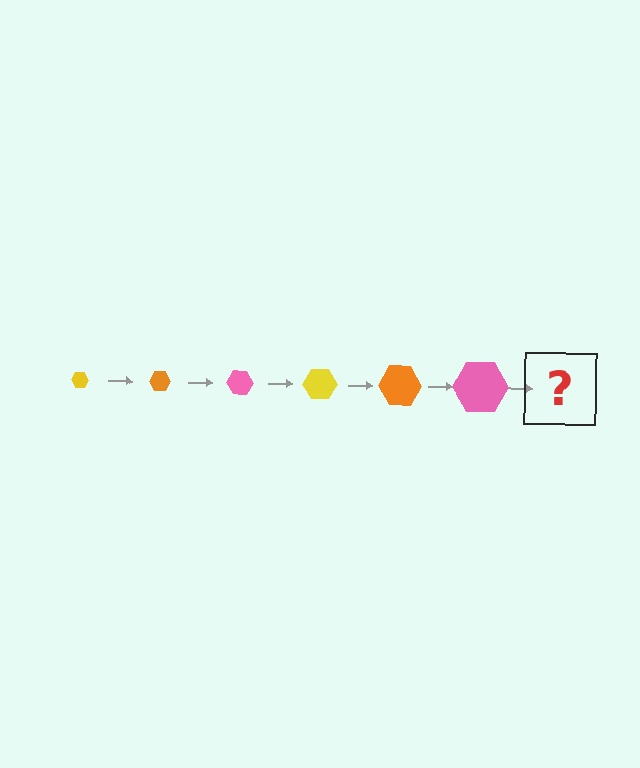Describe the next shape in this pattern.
It should be a yellow hexagon, larger than the previous one.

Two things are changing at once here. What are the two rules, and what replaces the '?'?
The two rules are that the hexagon grows larger each step and the color cycles through yellow, orange, and pink. The '?' should be a yellow hexagon, larger than the previous one.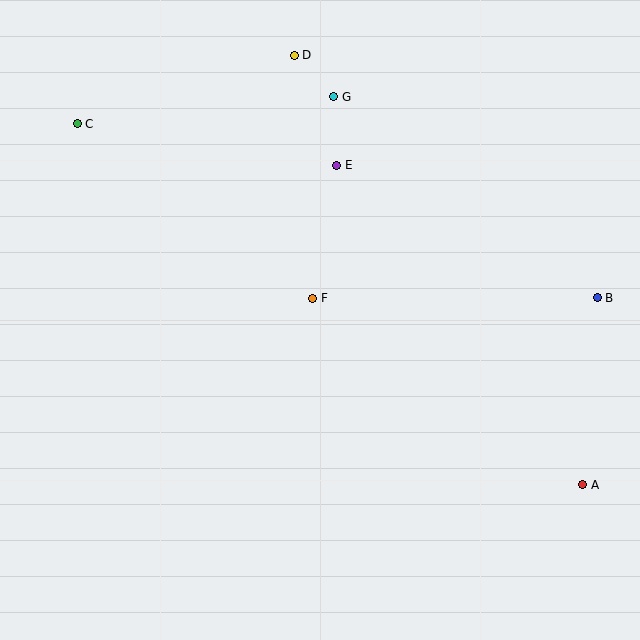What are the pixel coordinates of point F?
Point F is at (313, 298).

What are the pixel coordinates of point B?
Point B is at (597, 298).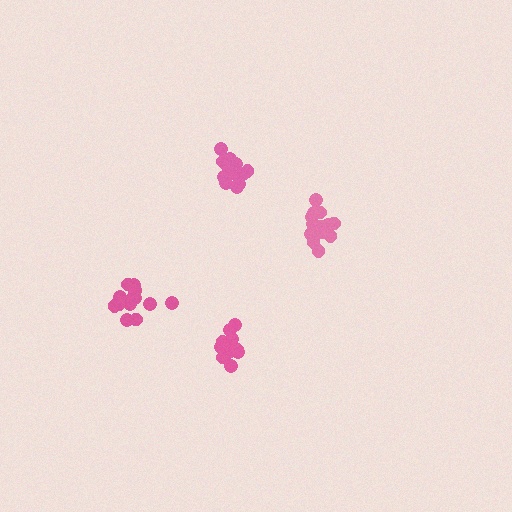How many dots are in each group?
Group 1: 15 dots, Group 2: 14 dots, Group 3: 14 dots, Group 4: 10 dots (53 total).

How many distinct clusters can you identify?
There are 4 distinct clusters.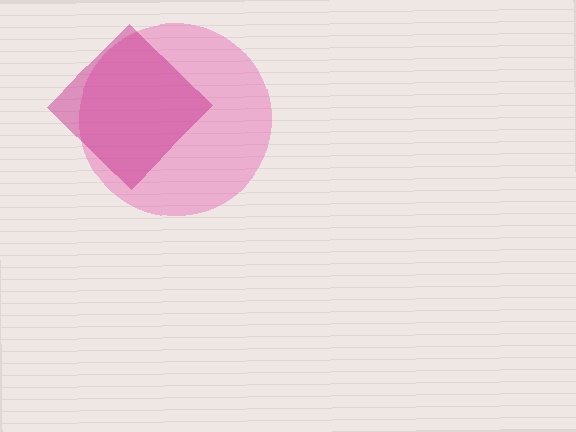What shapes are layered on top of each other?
The layered shapes are: a pink circle, a magenta diamond.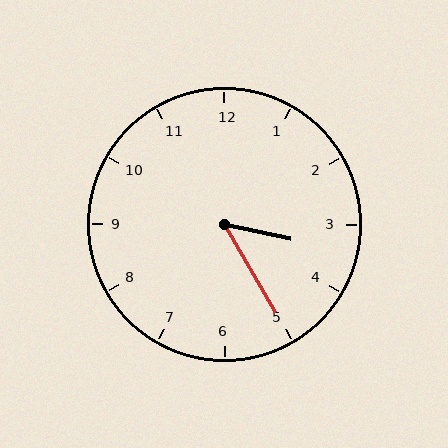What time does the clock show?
3:25.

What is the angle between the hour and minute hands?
Approximately 48 degrees.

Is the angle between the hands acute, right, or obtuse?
It is acute.